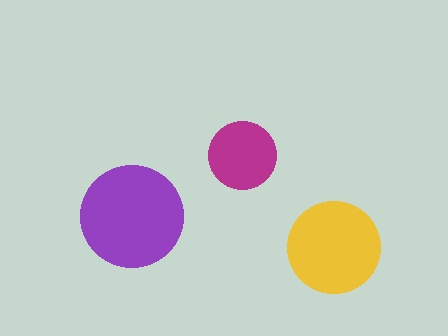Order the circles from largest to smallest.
the purple one, the yellow one, the magenta one.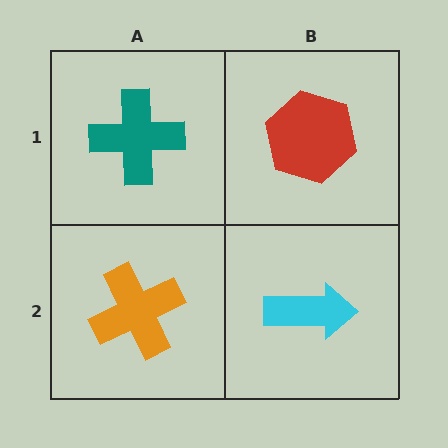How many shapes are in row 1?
2 shapes.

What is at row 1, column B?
A red hexagon.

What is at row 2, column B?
A cyan arrow.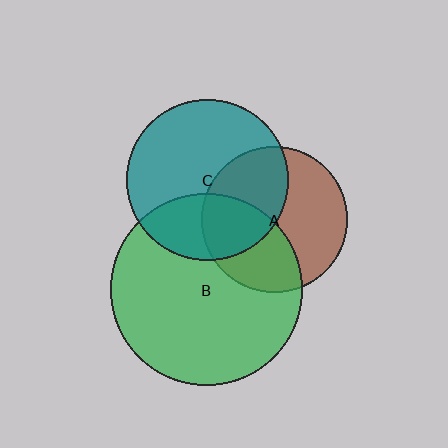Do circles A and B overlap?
Yes.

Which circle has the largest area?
Circle B (green).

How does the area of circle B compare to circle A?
Approximately 1.7 times.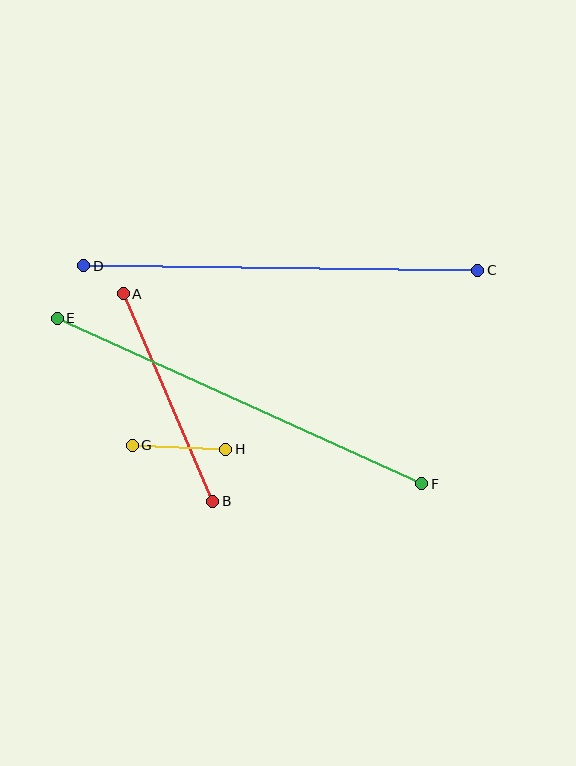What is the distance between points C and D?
The distance is approximately 394 pixels.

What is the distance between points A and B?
The distance is approximately 226 pixels.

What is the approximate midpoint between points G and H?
The midpoint is at approximately (179, 447) pixels.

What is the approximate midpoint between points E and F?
The midpoint is at approximately (239, 401) pixels.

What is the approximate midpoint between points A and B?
The midpoint is at approximately (168, 397) pixels.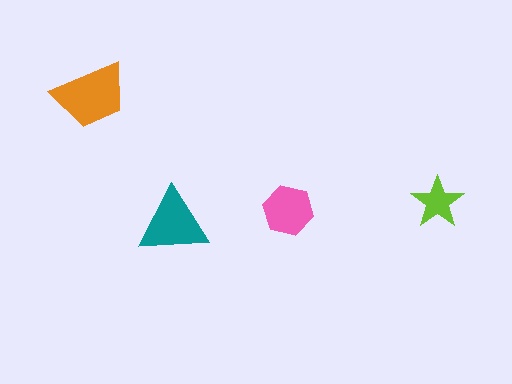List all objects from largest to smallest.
The orange trapezoid, the teal triangle, the pink hexagon, the lime star.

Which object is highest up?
The orange trapezoid is topmost.